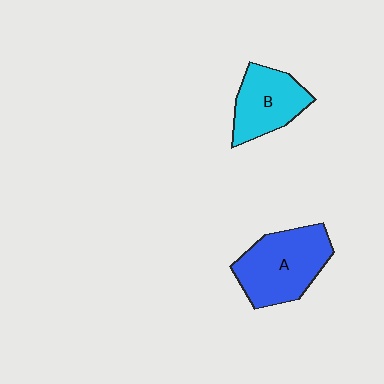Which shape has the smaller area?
Shape B (cyan).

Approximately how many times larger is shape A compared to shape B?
Approximately 1.4 times.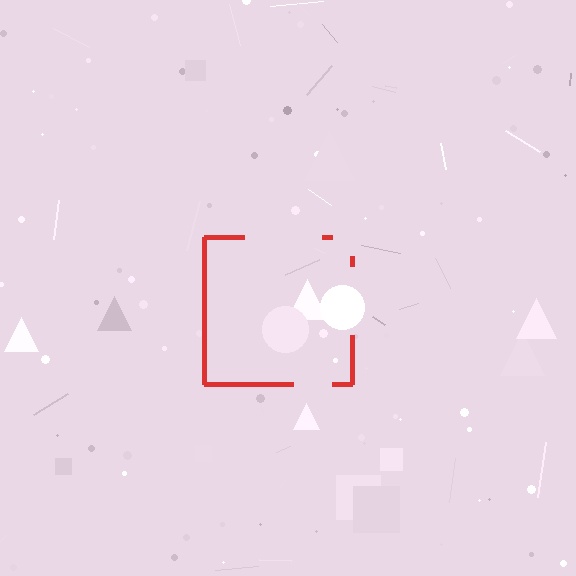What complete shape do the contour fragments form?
The contour fragments form a square.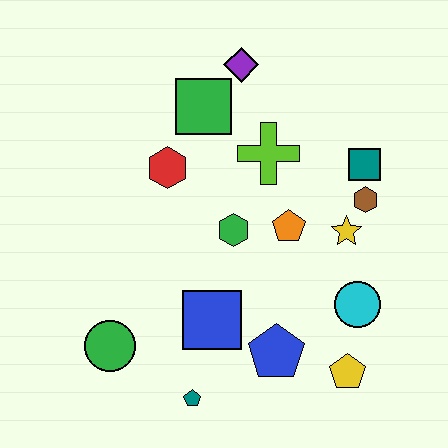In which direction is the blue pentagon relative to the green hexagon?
The blue pentagon is below the green hexagon.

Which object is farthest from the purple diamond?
The teal pentagon is farthest from the purple diamond.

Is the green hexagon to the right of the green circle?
Yes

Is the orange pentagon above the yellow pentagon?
Yes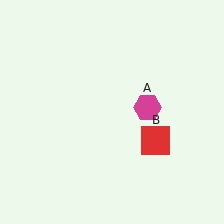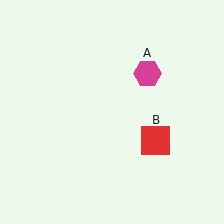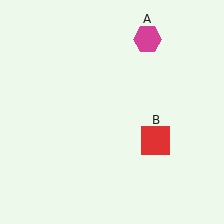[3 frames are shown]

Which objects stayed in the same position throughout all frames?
Red square (object B) remained stationary.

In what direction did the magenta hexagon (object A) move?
The magenta hexagon (object A) moved up.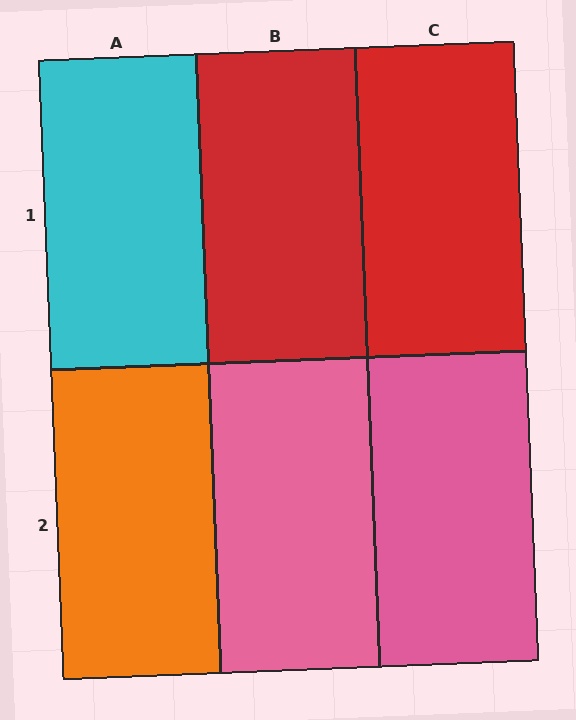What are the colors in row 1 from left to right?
Cyan, red, red.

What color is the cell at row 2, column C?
Pink.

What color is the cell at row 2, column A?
Orange.